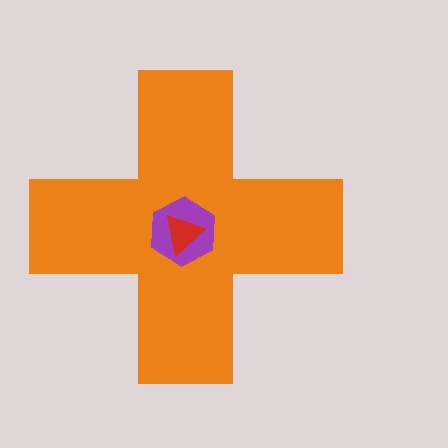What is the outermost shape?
The orange cross.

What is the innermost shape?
The red triangle.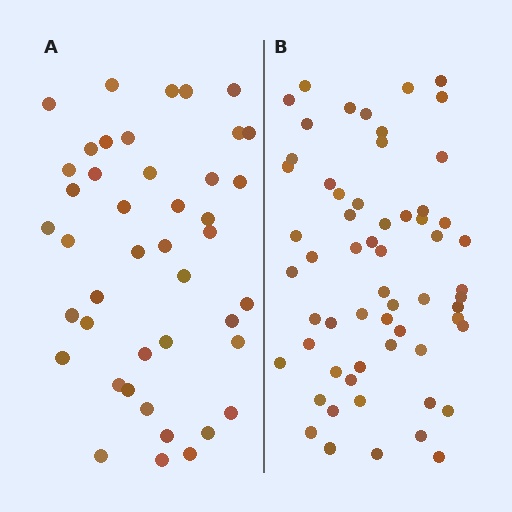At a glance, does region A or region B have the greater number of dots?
Region B (the right region) has more dots.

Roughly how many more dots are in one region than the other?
Region B has approximately 15 more dots than region A.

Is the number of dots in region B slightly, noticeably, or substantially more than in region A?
Region B has noticeably more, but not dramatically so. The ratio is roughly 1.4 to 1.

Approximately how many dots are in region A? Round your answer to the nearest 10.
About 40 dots. (The exact count is 43, which rounds to 40.)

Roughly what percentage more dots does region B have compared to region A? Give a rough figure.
About 40% more.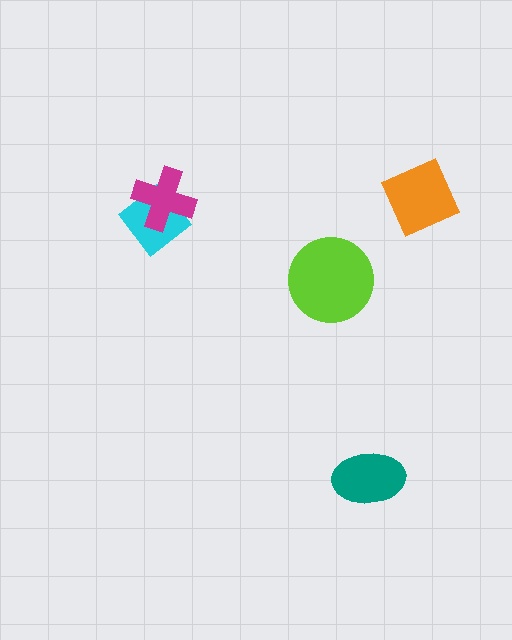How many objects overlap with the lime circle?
0 objects overlap with the lime circle.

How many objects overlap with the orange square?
0 objects overlap with the orange square.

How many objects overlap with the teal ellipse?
0 objects overlap with the teal ellipse.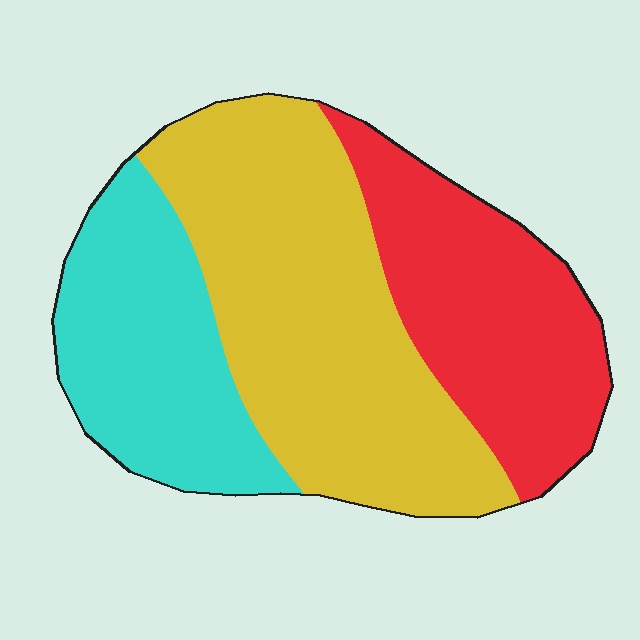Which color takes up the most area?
Yellow, at roughly 45%.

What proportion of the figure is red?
Red covers about 30% of the figure.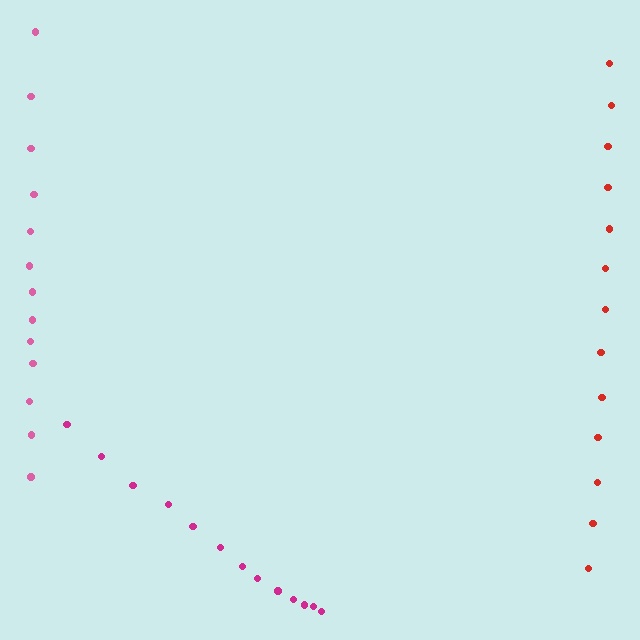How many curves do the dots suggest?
There are 3 distinct paths.